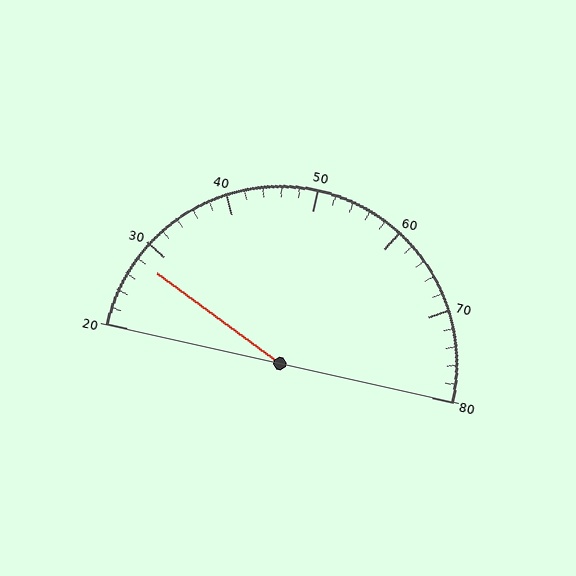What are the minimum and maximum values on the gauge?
The gauge ranges from 20 to 80.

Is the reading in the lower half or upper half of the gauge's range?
The reading is in the lower half of the range (20 to 80).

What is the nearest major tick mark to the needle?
The nearest major tick mark is 30.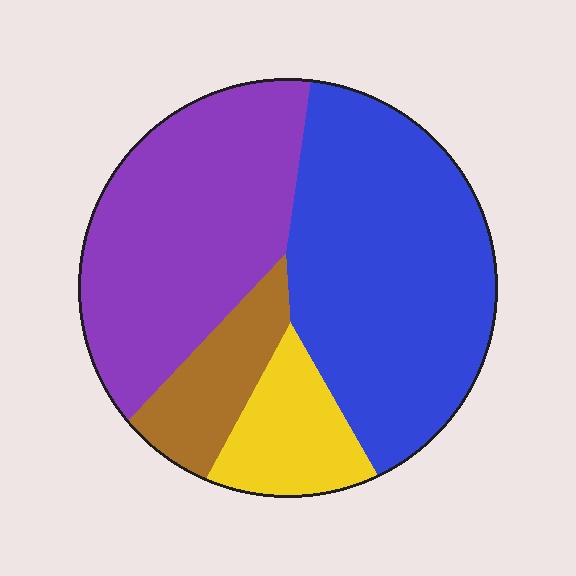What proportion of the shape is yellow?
Yellow takes up about one eighth (1/8) of the shape.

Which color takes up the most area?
Blue, at roughly 40%.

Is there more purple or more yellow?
Purple.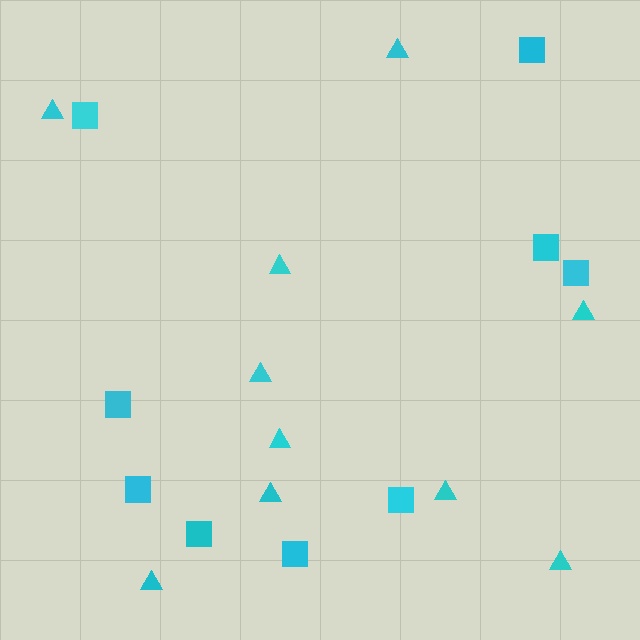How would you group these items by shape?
There are 2 groups: one group of squares (9) and one group of triangles (10).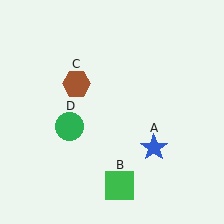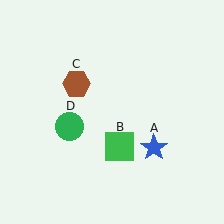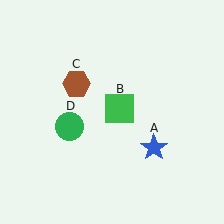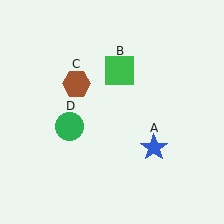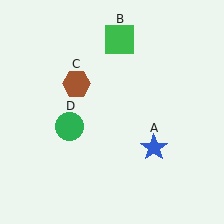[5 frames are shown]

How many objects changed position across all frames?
1 object changed position: green square (object B).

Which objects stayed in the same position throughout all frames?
Blue star (object A) and brown hexagon (object C) and green circle (object D) remained stationary.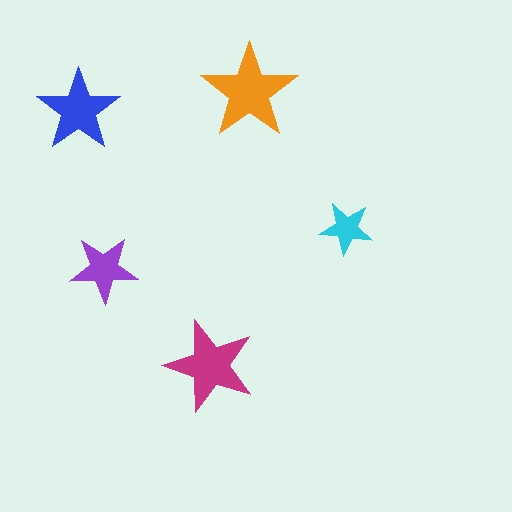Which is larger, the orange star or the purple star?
The orange one.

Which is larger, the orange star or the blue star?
The orange one.